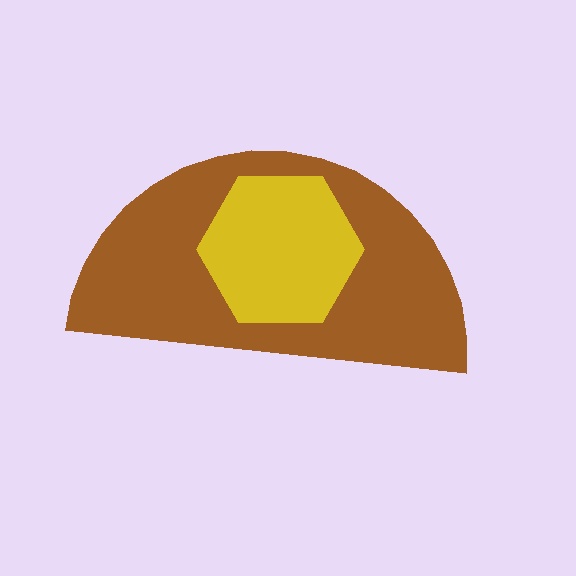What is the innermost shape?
The yellow hexagon.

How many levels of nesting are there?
2.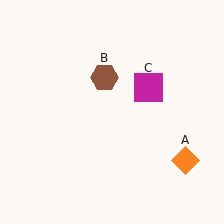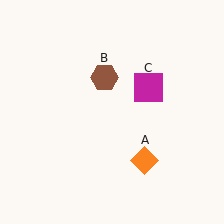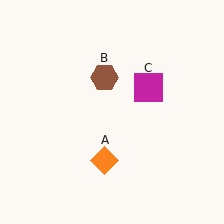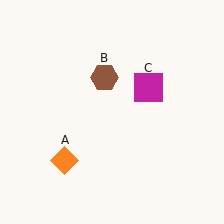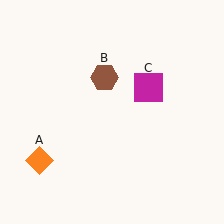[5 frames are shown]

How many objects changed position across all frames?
1 object changed position: orange diamond (object A).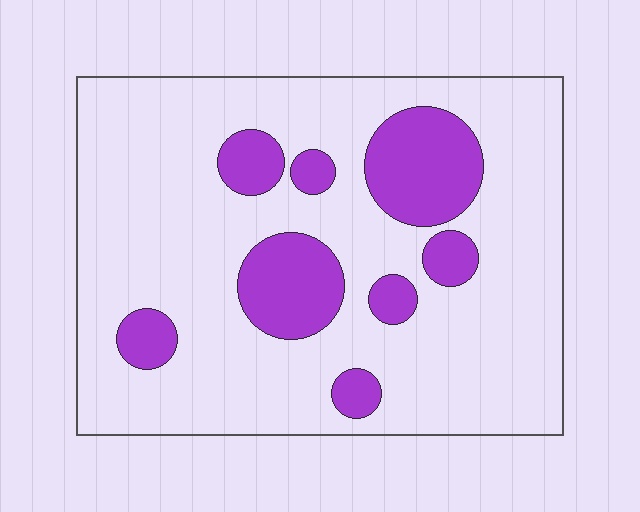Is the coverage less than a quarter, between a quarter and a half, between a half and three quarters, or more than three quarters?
Less than a quarter.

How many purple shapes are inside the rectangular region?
8.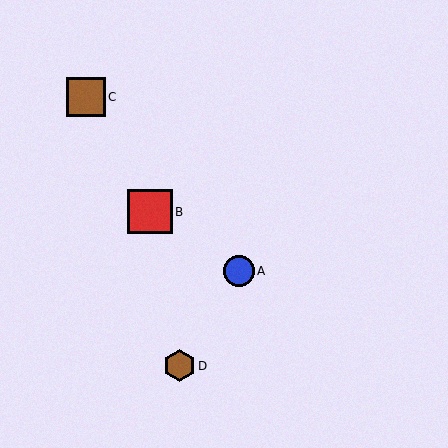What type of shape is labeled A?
Shape A is a blue circle.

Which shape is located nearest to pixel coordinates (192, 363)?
The brown hexagon (labeled D) at (179, 366) is nearest to that location.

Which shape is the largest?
The red square (labeled B) is the largest.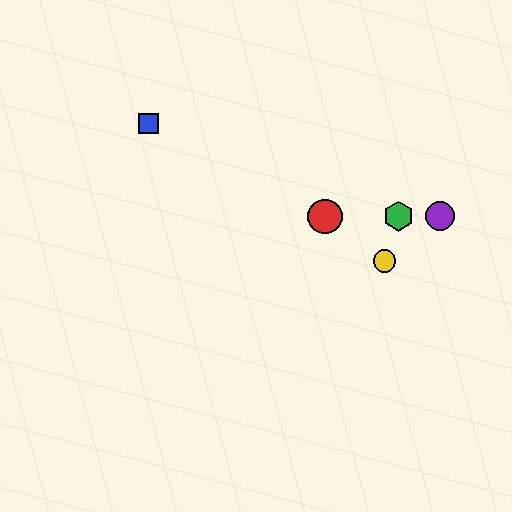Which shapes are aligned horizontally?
The red circle, the green hexagon, the purple circle are aligned horizontally.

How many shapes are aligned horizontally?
3 shapes (the red circle, the green hexagon, the purple circle) are aligned horizontally.